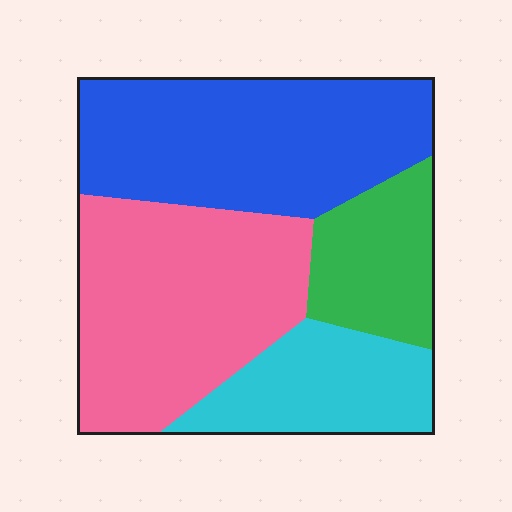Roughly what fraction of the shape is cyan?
Cyan covers about 15% of the shape.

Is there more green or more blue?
Blue.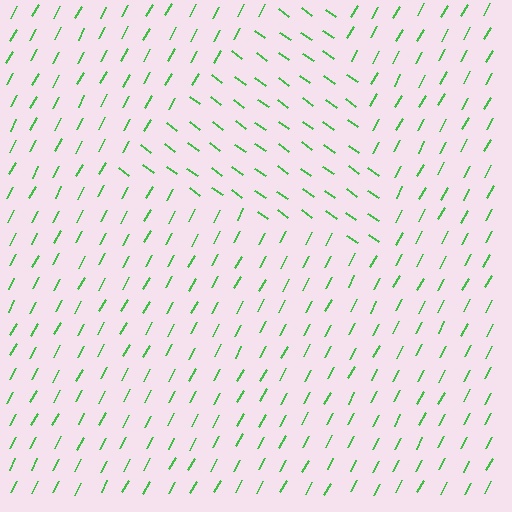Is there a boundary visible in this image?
Yes, there is a texture boundary formed by a change in line orientation.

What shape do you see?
I see a triangle.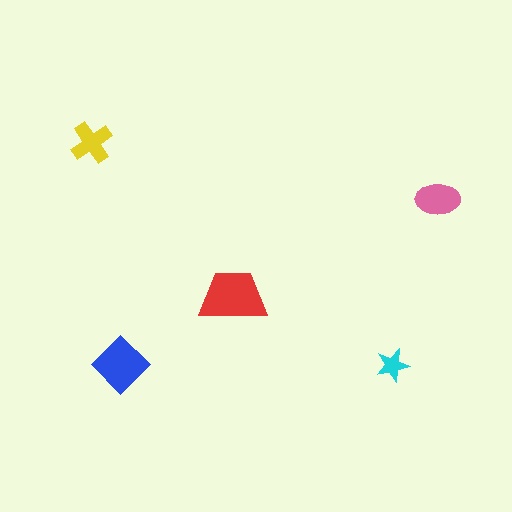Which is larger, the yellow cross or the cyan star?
The yellow cross.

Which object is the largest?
The red trapezoid.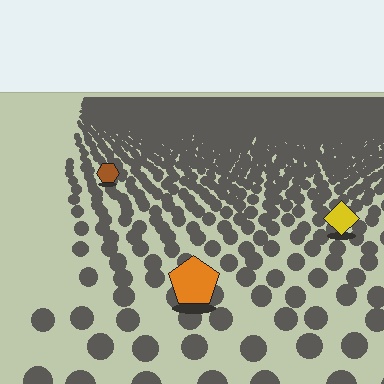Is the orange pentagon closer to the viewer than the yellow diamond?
Yes. The orange pentagon is closer — you can tell from the texture gradient: the ground texture is coarser near it.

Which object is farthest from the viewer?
The brown hexagon is farthest from the viewer. It appears smaller and the ground texture around it is denser.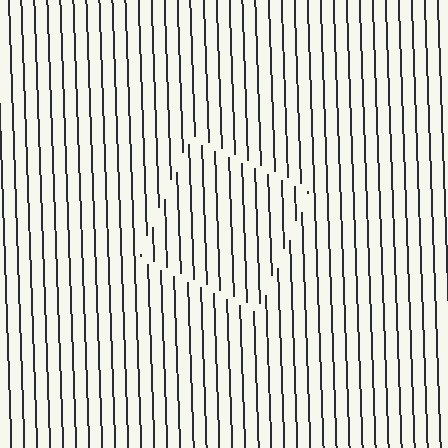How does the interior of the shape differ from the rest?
The interior of the shape contains the same grating, shifted by half a period — the contour is defined by the phase discontinuity where line-ends from the inner and outer gratings abut.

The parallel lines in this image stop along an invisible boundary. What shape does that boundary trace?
An illusory square. The interior of the shape contains the same grating, shifted by half a period — the contour is defined by the phase discontinuity where line-ends from the inner and outer gratings abut.